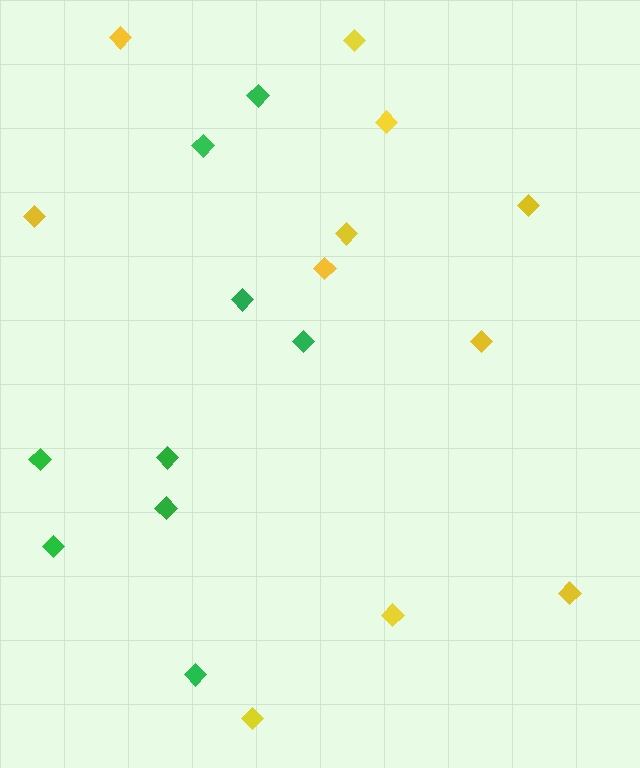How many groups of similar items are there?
There are 2 groups: one group of yellow diamonds (11) and one group of green diamonds (9).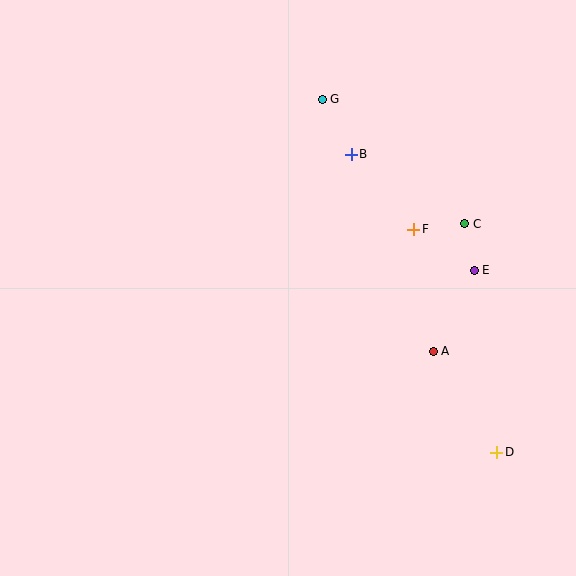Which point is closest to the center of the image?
Point F at (413, 229) is closest to the center.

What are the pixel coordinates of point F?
Point F is at (413, 229).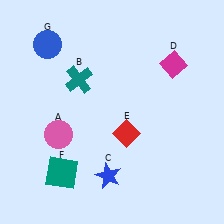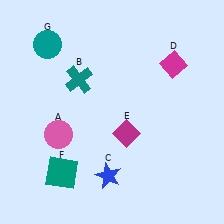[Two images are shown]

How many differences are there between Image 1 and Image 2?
There are 2 differences between the two images.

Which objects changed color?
E changed from red to magenta. G changed from blue to teal.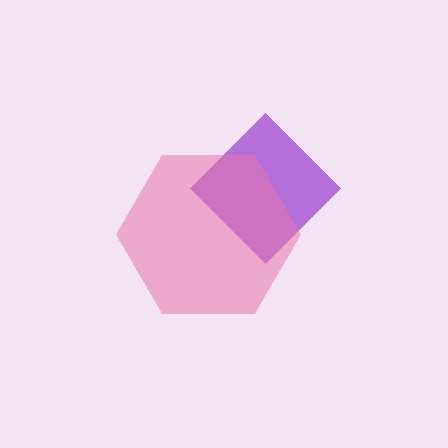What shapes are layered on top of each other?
The layered shapes are: a purple diamond, a pink hexagon.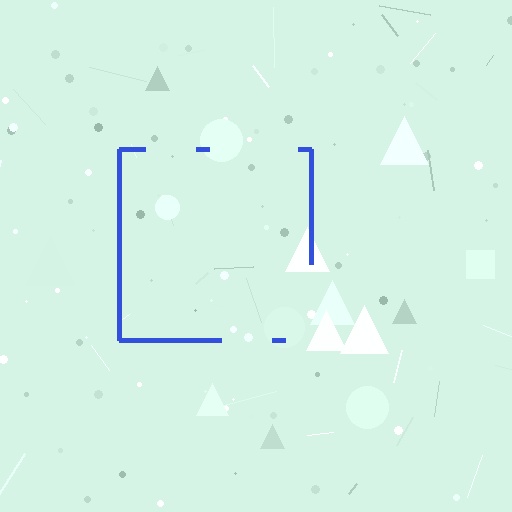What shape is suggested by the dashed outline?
The dashed outline suggests a square.